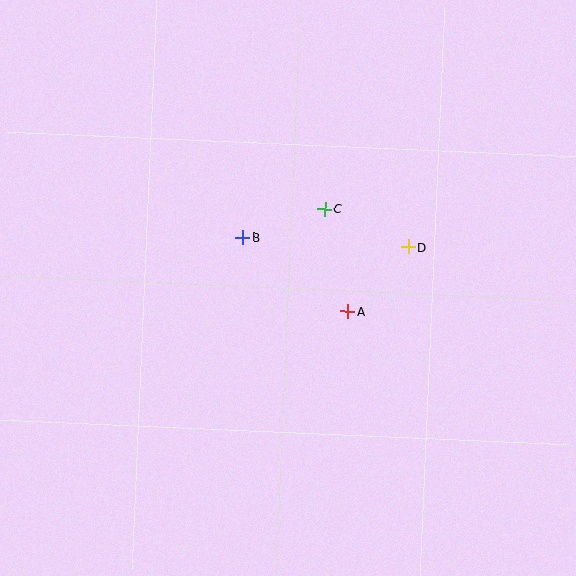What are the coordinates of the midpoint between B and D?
The midpoint between B and D is at (325, 242).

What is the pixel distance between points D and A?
The distance between D and A is 88 pixels.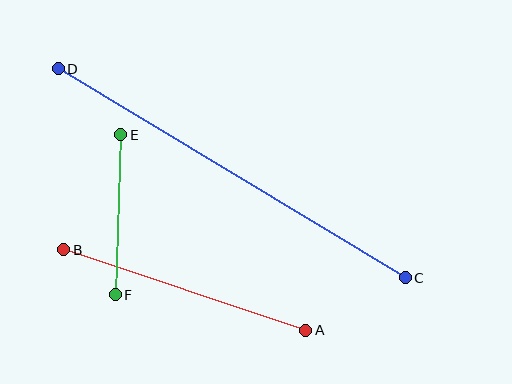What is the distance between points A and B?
The distance is approximately 255 pixels.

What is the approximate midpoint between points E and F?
The midpoint is at approximately (118, 215) pixels.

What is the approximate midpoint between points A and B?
The midpoint is at approximately (185, 290) pixels.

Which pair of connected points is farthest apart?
Points C and D are farthest apart.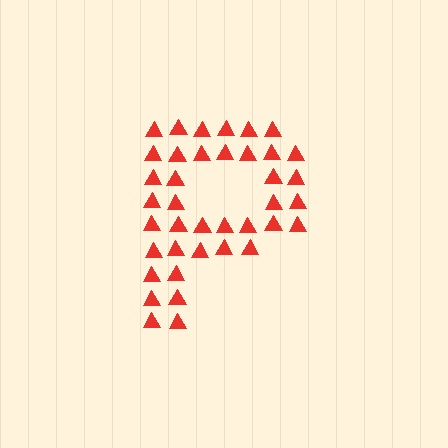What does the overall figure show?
The overall figure shows the letter P.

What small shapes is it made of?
It is made of small triangles.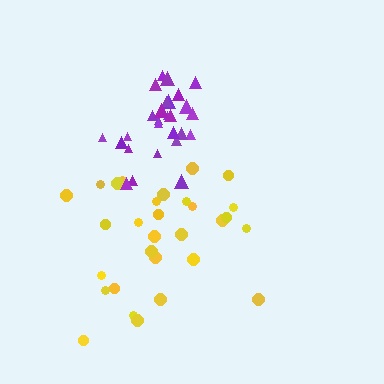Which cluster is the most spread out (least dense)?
Yellow.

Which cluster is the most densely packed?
Purple.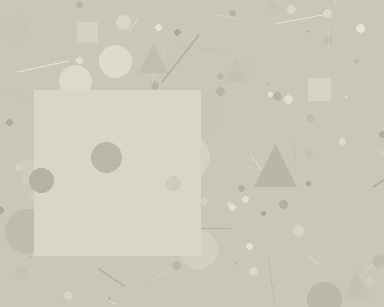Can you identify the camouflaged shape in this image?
The camouflaged shape is a square.